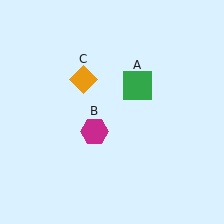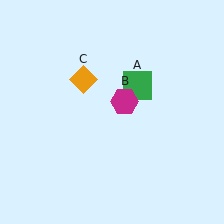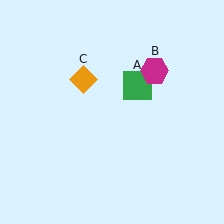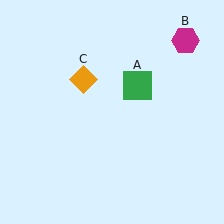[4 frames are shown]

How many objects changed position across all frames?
1 object changed position: magenta hexagon (object B).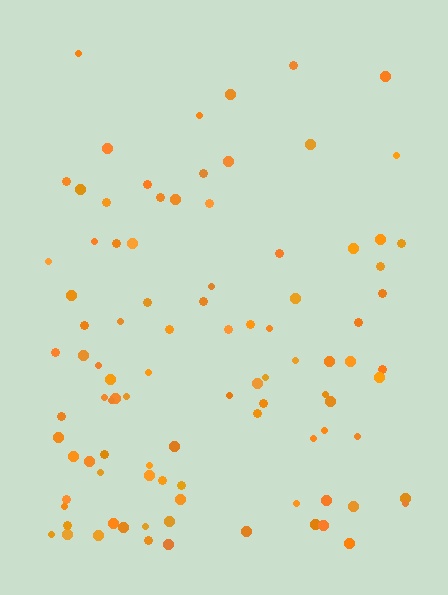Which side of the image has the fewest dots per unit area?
The top.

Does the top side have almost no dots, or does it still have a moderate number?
Still a moderate number, just noticeably fewer than the bottom.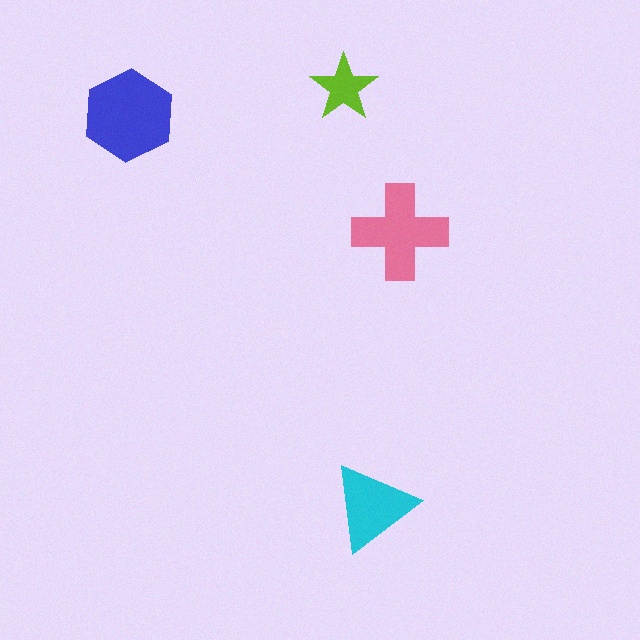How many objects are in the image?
There are 4 objects in the image.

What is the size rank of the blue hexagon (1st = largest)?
1st.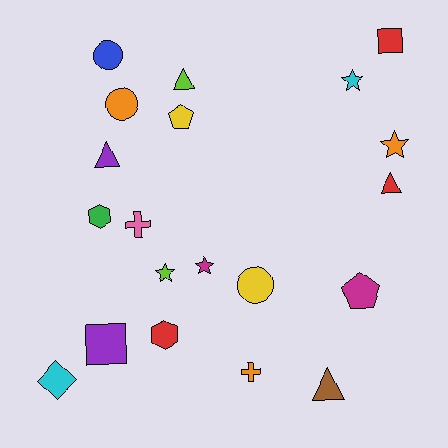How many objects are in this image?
There are 20 objects.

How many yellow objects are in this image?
There are 2 yellow objects.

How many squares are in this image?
There are 2 squares.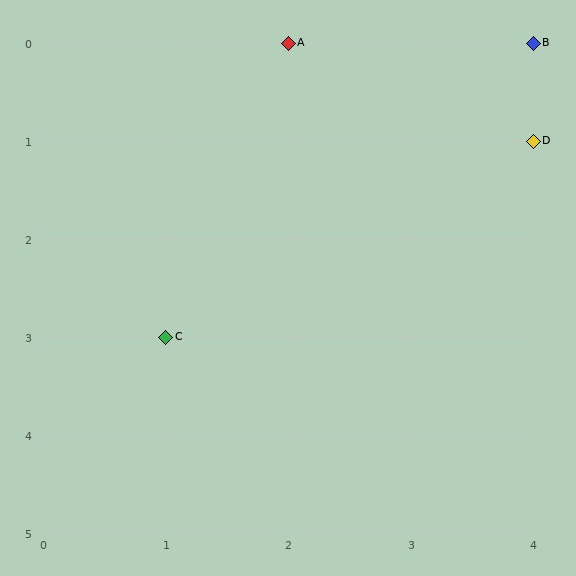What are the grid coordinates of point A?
Point A is at grid coordinates (2, 0).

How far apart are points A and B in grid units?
Points A and B are 2 columns apart.